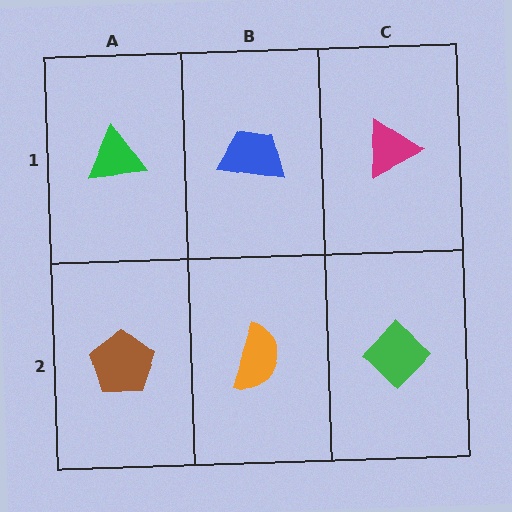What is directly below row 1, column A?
A brown pentagon.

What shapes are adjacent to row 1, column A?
A brown pentagon (row 2, column A), a blue trapezoid (row 1, column B).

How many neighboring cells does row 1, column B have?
3.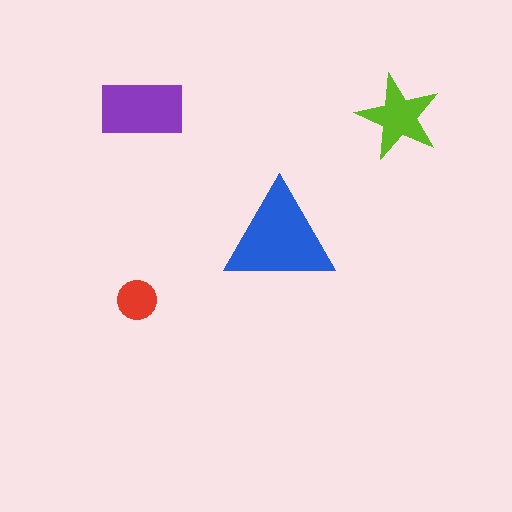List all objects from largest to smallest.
The blue triangle, the purple rectangle, the lime star, the red circle.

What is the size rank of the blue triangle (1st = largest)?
1st.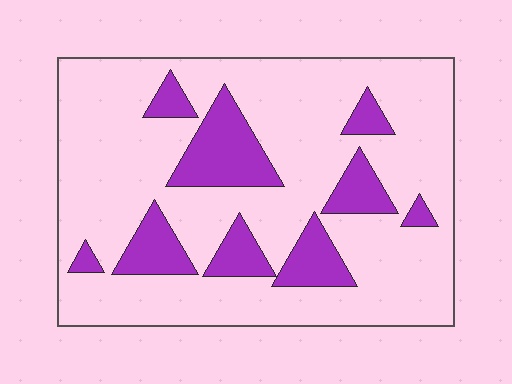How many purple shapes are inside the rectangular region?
9.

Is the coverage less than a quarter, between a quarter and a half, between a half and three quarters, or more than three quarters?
Less than a quarter.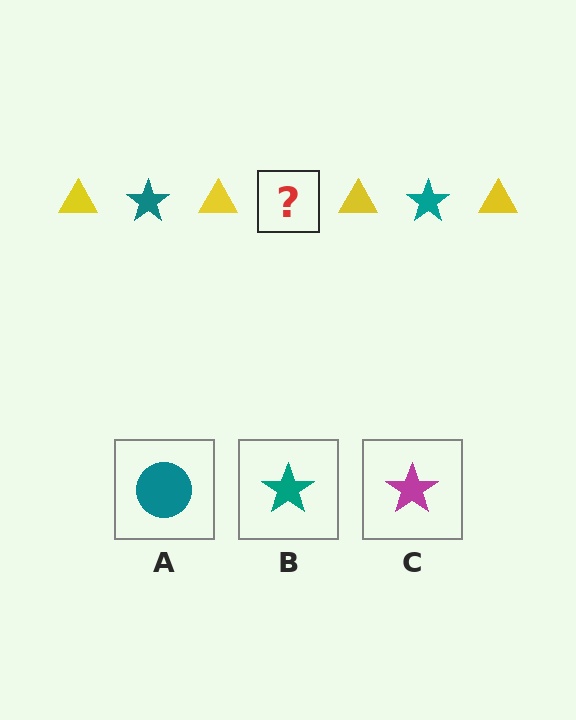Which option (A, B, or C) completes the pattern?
B.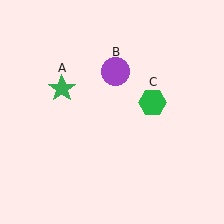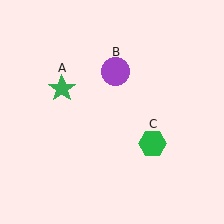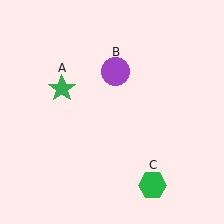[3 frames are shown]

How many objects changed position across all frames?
1 object changed position: green hexagon (object C).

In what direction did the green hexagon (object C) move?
The green hexagon (object C) moved down.